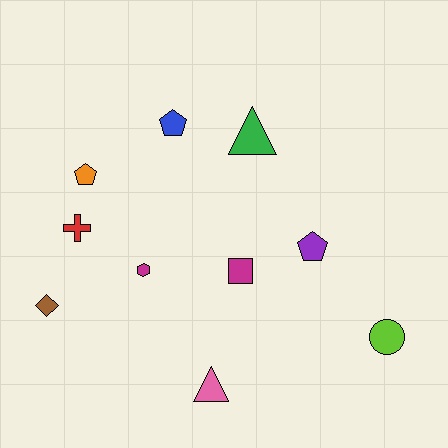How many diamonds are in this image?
There is 1 diamond.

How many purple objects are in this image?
There is 1 purple object.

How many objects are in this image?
There are 10 objects.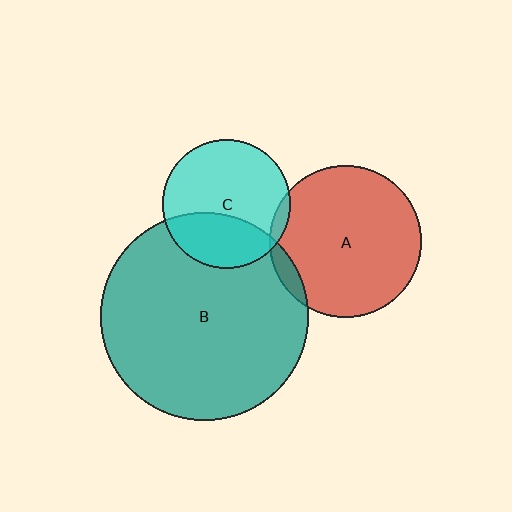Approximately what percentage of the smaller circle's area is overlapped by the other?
Approximately 35%.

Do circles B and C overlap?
Yes.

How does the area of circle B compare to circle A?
Approximately 1.9 times.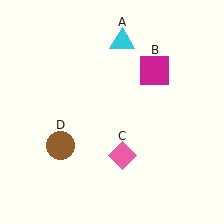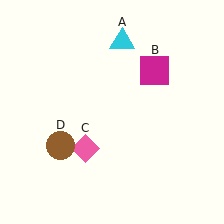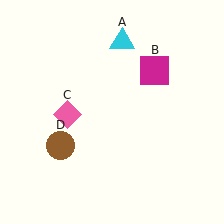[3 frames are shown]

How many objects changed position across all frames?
1 object changed position: pink diamond (object C).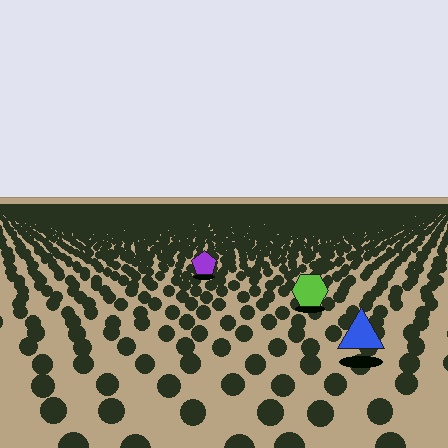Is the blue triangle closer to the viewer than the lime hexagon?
Yes. The blue triangle is closer — you can tell from the texture gradient: the ground texture is coarser near it.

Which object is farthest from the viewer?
The purple pentagon is farthest from the viewer. It appears smaller and the ground texture around it is denser.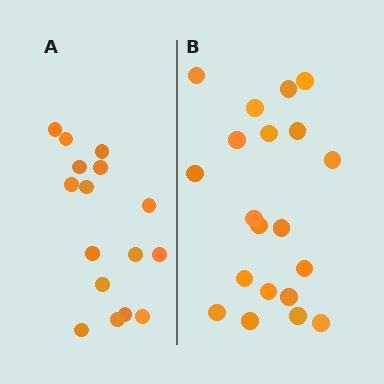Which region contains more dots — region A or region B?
Region B (the right region) has more dots.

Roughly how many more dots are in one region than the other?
Region B has about 4 more dots than region A.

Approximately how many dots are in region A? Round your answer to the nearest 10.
About 20 dots. (The exact count is 16, which rounds to 20.)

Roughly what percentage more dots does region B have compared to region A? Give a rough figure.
About 25% more.